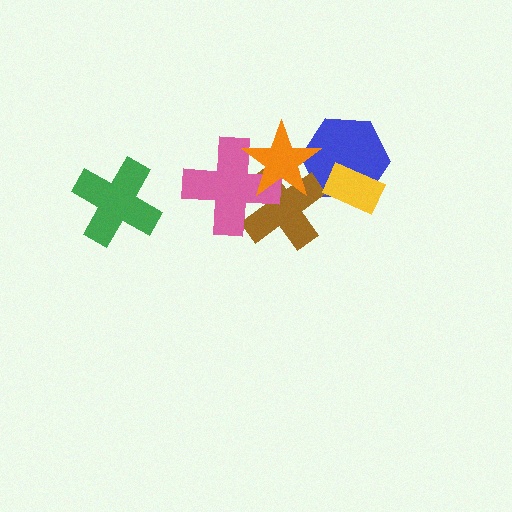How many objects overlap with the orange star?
3 objects overlap with the orange star.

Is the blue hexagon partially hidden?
Yes, it is partially covered by another shape.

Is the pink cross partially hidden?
Yes, it is partially covered by another shape.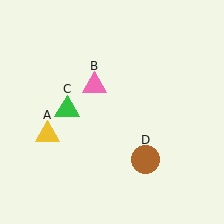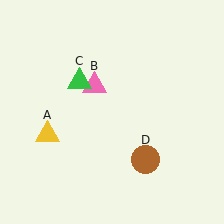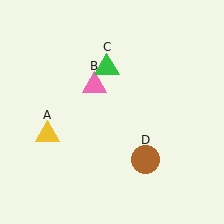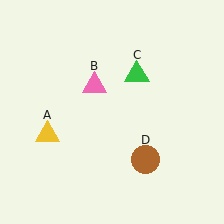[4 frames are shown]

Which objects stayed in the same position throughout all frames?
Yellow triangle (object A) and pink triangle (object B) and brown circle (object D) remained stationary.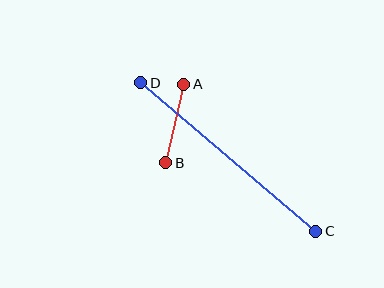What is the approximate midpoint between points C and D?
The midpoint is at approximately (228, 157) pixels.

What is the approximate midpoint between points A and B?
The midpoint is at approximately (175, 124) pixels.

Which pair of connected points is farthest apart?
Points C and D are farthest apart.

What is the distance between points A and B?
The distance is approximately 81 pixels.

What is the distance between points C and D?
The distance is approximately 230 pixels.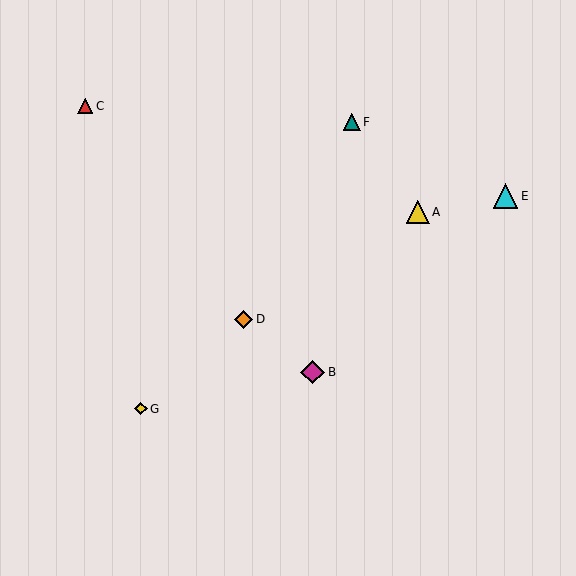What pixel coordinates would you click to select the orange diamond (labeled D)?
Click at (244, 319) to select the orange diamond D.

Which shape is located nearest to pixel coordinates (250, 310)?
The orange diamond (labeled D) at (244, 319) is nearest to that location.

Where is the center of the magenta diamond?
The center of the magenta diamond is at (313, 372).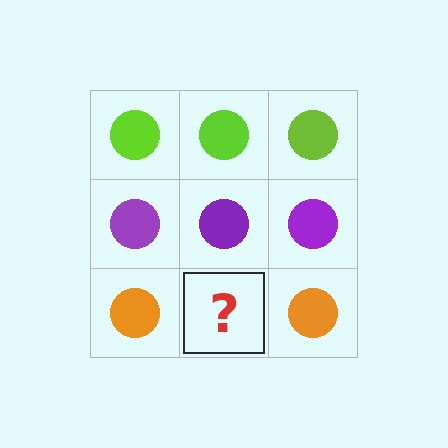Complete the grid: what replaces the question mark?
The question mark should be replaced with an orange circle.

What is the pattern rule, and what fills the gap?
The rule is that each row has a consistent color. The gap should be filled with an orange circle.